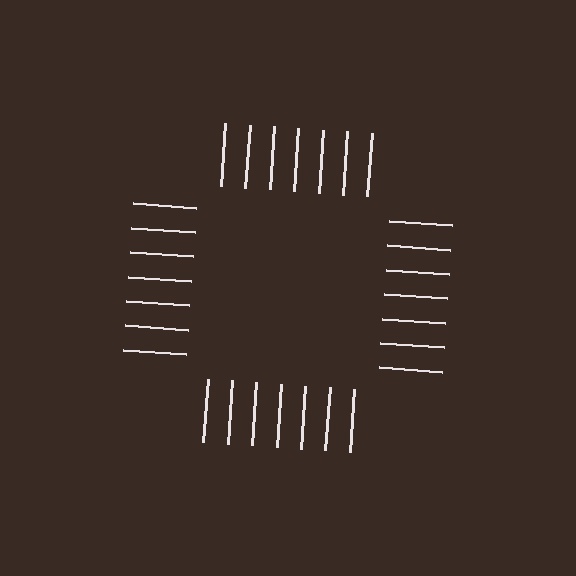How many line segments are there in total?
28 — 7 along each of the 4 edges.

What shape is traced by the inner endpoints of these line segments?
An illusory square — the line segments terminate on its edges but no continuous stroke is drawn.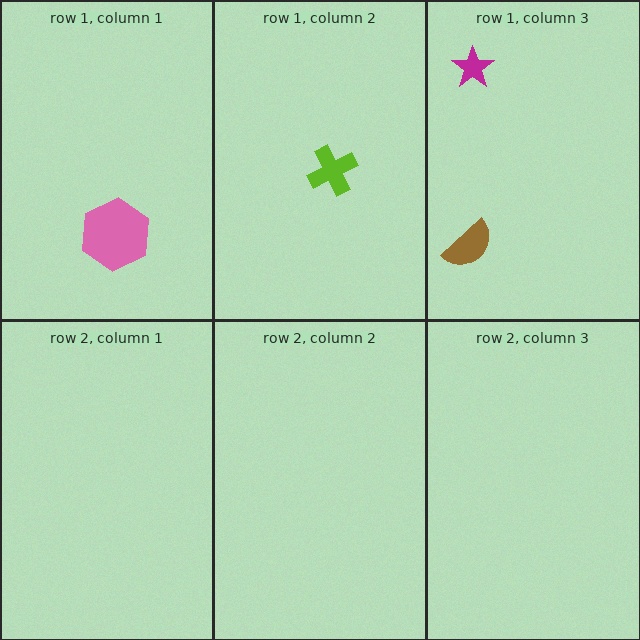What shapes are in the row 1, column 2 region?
The lime cross.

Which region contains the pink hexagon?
The row 1, column 1 region.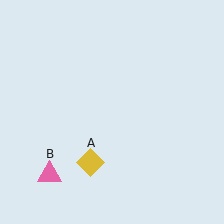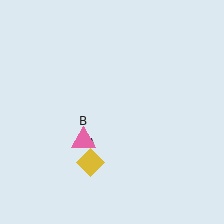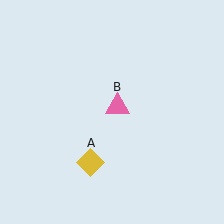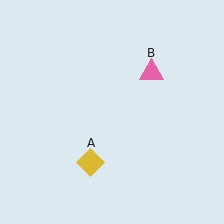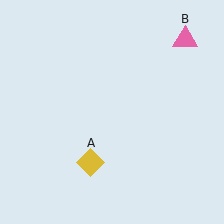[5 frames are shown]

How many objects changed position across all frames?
1 object changed position: pink triangle (object B).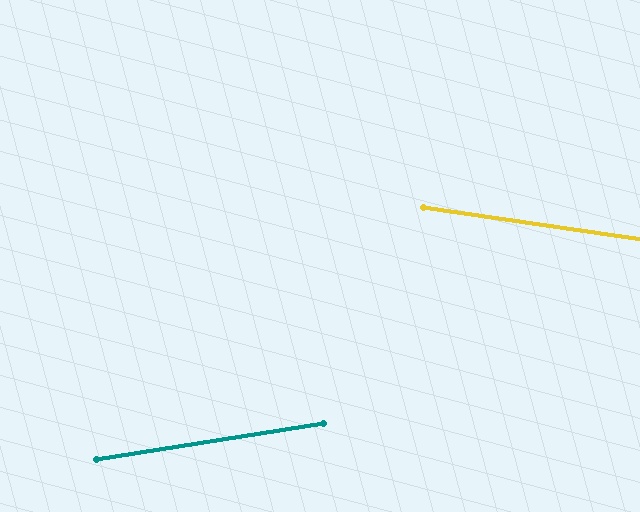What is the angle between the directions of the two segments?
Approximately 17 degrees.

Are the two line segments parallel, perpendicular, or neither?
Neither parallel nor perpendicular — they differ by about 17°.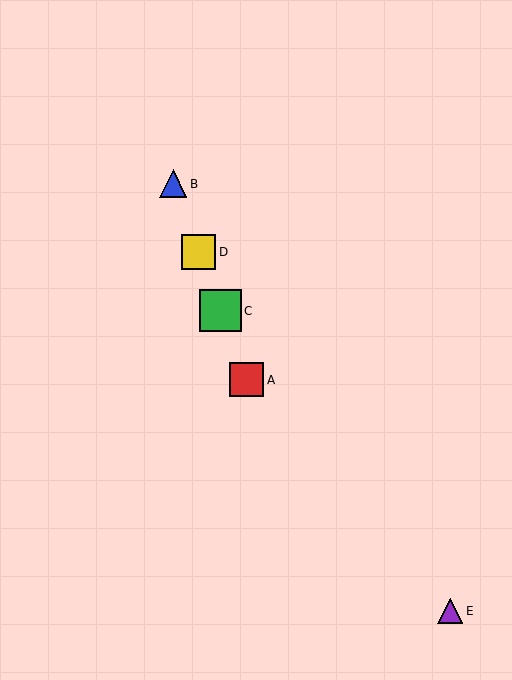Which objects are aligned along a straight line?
Objects A, B, C, D are aligned along a straight line.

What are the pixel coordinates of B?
Object B is at (173, 184).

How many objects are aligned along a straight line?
4 objects (A, B, C, D) are aligned along a straight line.